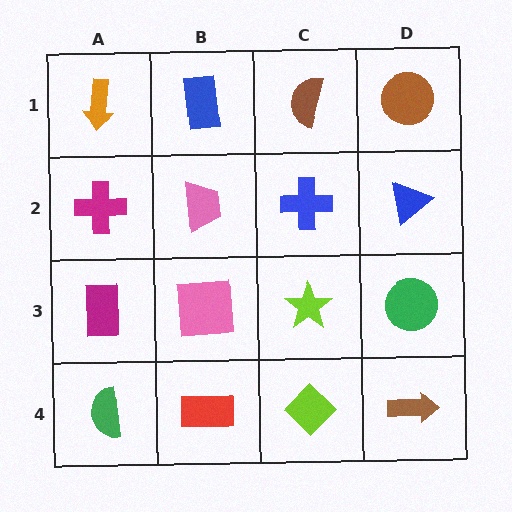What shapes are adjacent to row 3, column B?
A pink trapezoid (row 2, column B), a red rectangle (row 4, column B), a magenta rectangle (row 3, column A), a lime star (row 3, column C).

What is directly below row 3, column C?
A lime diamond.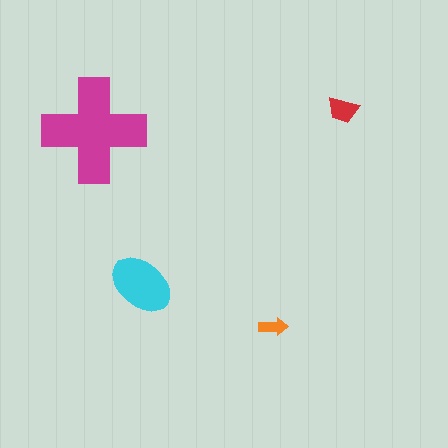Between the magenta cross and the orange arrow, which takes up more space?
The magenta cross.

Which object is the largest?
The magenta cross.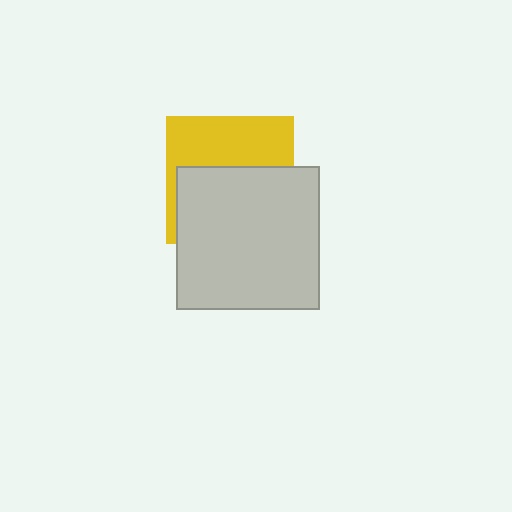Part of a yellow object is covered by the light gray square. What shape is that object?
It is a square.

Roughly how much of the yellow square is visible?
A small part of it is visible (roughly 44%).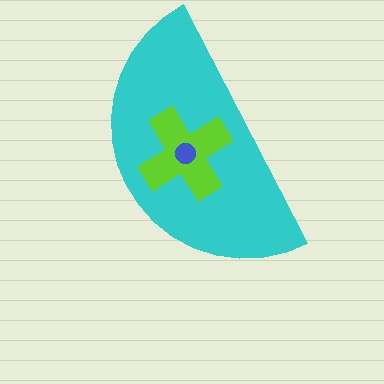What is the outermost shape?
The cyan semicircle.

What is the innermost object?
The blue circle.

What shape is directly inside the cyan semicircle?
The lime cross.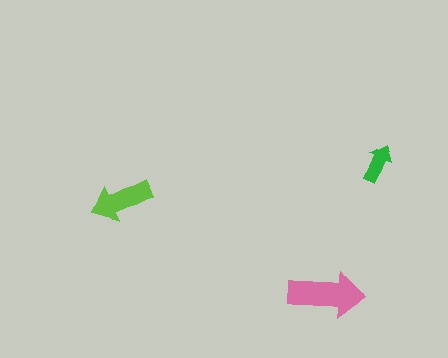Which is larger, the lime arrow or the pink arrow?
The pink one.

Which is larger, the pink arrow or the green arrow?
The pink one.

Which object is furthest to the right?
The green arrow is rightmost.